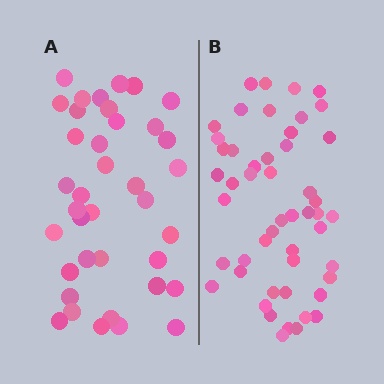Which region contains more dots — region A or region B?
Region B (the right region) has more dots.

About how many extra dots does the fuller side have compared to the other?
Region B has roughly 12 or so more dots than region A.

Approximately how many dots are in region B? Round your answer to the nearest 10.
About 50 dots.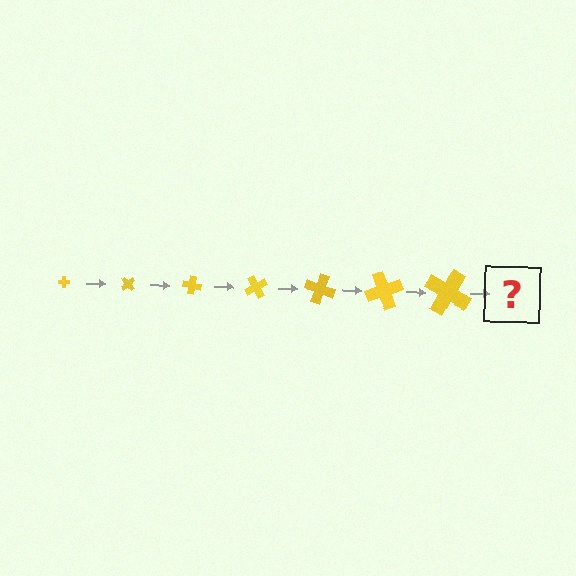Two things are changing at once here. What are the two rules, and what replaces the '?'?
The two rules are that the cross grows larger each step and it rotates 50 degrees each step. The '?' should be a cross, larger than the previous one and rotated 350 degrees from the start.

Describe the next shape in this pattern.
It should be a cross, larger than the previous one and rotated 350 degrees from the start.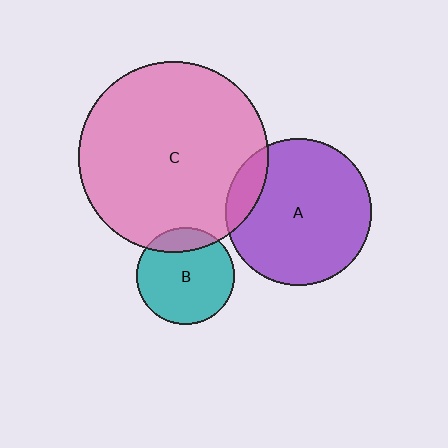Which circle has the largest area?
Circle C (pink).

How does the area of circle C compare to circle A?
Approximately 1.7 times.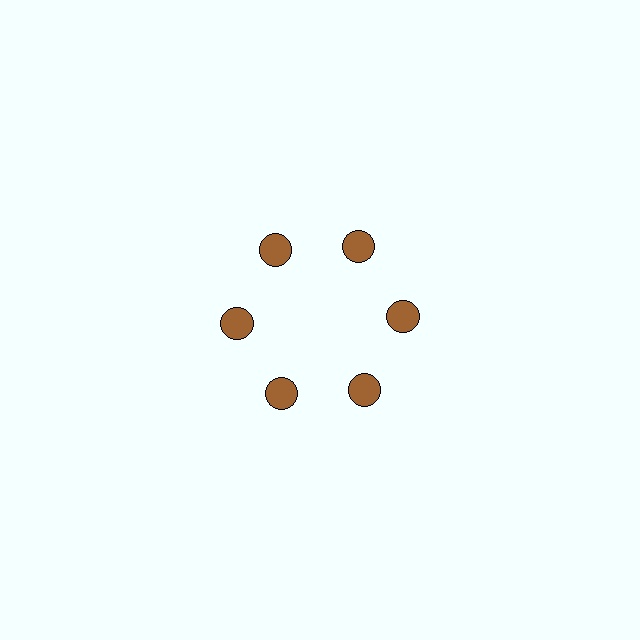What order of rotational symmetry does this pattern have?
This pattern has 6-fold rotational symmetry.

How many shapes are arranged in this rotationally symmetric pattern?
There are 6 shapes, arranged in 6 groups of 1.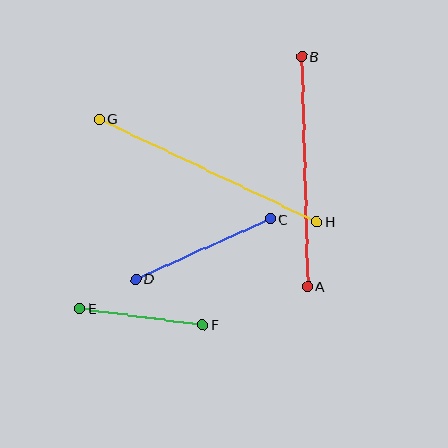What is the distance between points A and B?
The distance is approximately 230 pixels.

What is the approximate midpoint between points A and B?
The midpoint is at approximately (305, 171) pixels.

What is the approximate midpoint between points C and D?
The midpoint is at approximately (203, 249) pixels.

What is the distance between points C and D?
The distance is approximately 147 pixels.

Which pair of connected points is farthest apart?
Points G and H are farthest apart.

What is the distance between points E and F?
The distance is approximately 125 pixels.